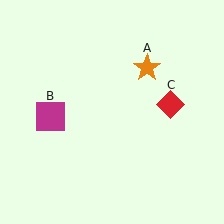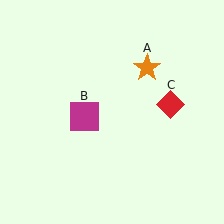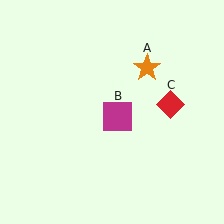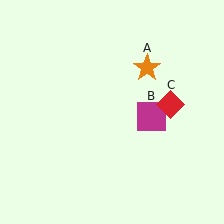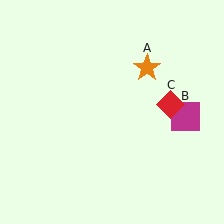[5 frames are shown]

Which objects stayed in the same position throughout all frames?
Orange star (object A) and red diamond (object C) remained stationary.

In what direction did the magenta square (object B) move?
The magenta square (object B) moved right.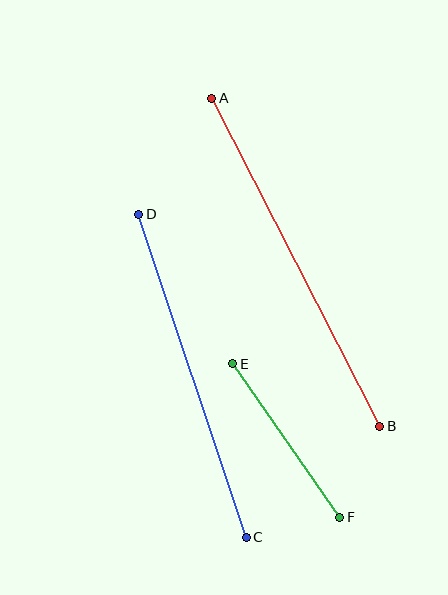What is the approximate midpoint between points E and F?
The midpoint is at approximately (286, 441) pixels.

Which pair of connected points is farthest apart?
Points A and B are farthest apart.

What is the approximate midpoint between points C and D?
The midpoint is at approximately (192, 376) pixels.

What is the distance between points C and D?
The distance is approximately 340 pixels.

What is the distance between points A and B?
The distance is approximately 369 pixels.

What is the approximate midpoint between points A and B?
The midpoint is at approximately (296, 262) pixels.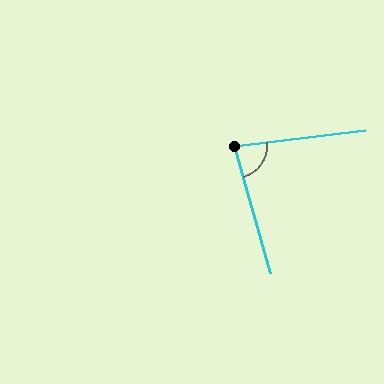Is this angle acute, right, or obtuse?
It is acute.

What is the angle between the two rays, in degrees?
Approximately 81 degrees.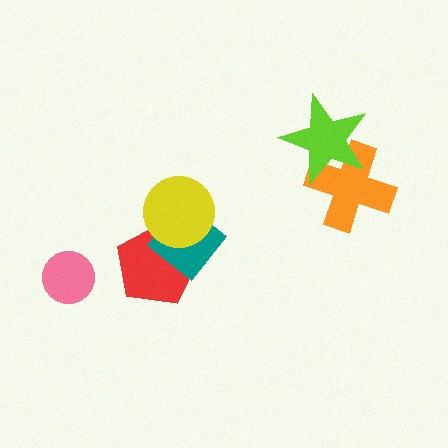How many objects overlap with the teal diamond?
2 objects overlap with the teal diamond.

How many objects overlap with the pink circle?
0 objects overlap with the pink circle.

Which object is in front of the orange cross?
The lime star is in front of the orange cross.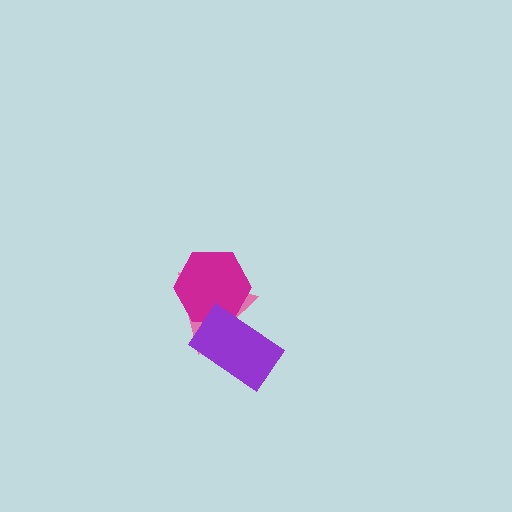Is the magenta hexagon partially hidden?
Yes, it is partially covered by another shape.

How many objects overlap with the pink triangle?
2 objects overlap with the pink triangle.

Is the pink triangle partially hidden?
Yes, it is partially covered by another shape.